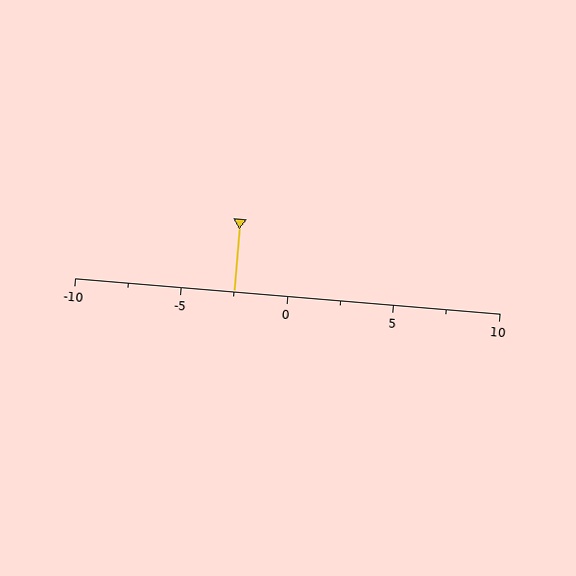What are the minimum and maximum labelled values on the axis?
The axis runs from -10 to 10.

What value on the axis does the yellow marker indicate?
The marker indicates approximately -2.5.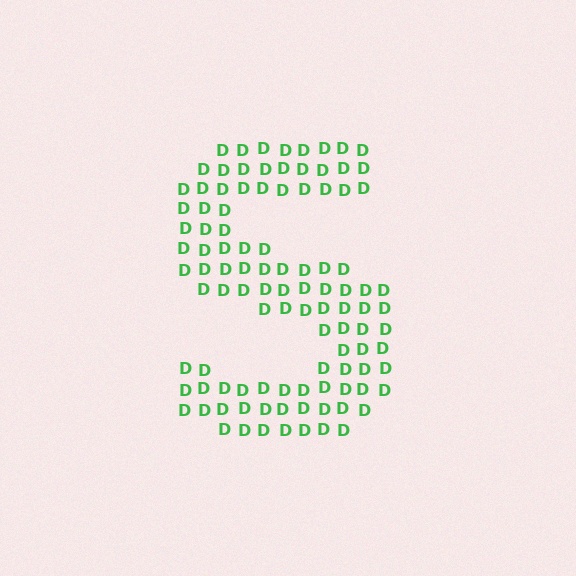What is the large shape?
The large shape is the letter S.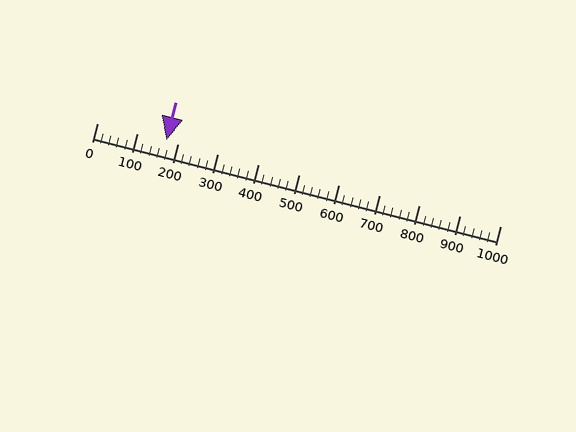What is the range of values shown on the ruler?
The ruler shows values from 0 to 1000.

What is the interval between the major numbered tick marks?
The major tick marks are spaced 100 units apart.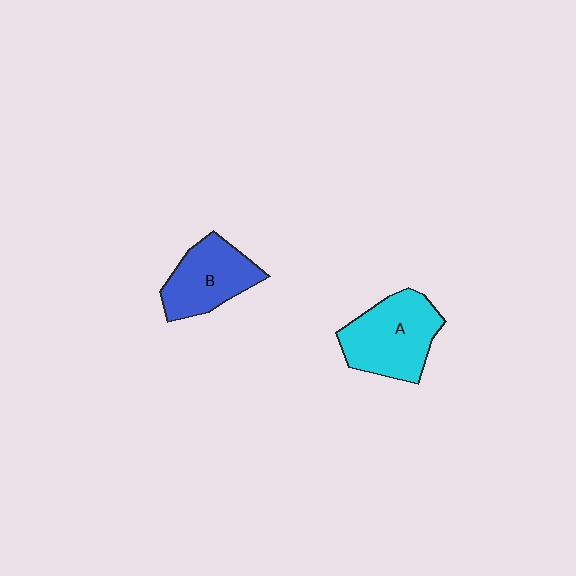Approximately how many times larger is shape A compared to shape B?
Approximately 1.2 times.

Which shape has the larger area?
Shape A (cyan).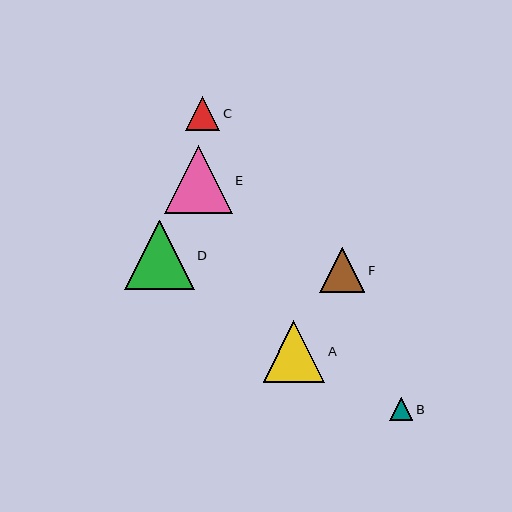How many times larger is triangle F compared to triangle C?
Triangle F is approximately 1.3 times the size of triangle C.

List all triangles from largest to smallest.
From largest to smallest: D, E, A, F, C, B.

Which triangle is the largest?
Triangle D is the largest with a size of approximately 70 pixels.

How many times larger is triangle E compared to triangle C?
Triangle E is approximately 2.0 times the size of triangle C.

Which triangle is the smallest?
Triangle B is the smallest with a size of approximately 23 pixels.